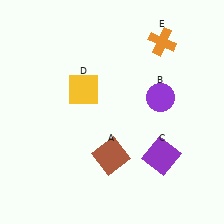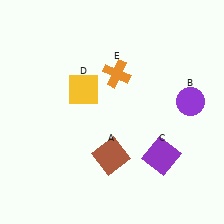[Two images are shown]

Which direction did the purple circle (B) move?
The purple circle (B) moved right.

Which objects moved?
The objects that moved are: the purple circle (B), the orange cross (E).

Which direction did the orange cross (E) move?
The orange cross (E) moved left.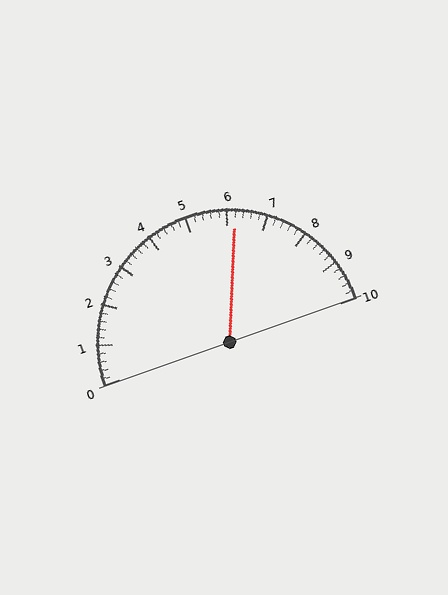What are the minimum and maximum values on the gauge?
The gauge ranges from 0 to 10.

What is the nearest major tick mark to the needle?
The nearest major tick mark is 6.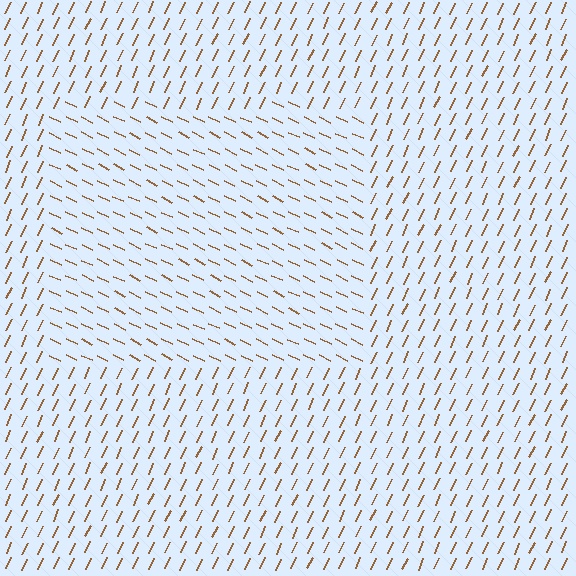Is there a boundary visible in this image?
Yes, there is a texture boundary formed by a change in line orientation.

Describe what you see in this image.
The image is filled with small brown line segments. A rectangle region in the image has lines oriented differently from the surrounding lines, creating a visible texture boundary.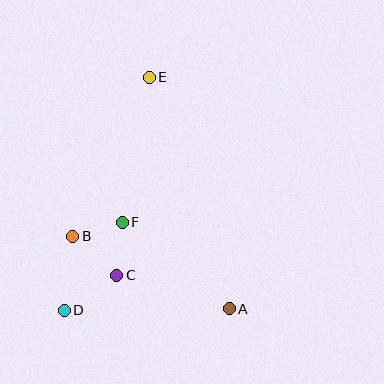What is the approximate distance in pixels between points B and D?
The distance between B and D is approximately 75 pixels.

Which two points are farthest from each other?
Points D and E are farthest from each other.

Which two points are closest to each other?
Points B and F are closest to each other.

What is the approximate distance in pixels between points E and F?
The distance between E and F is approximately 147 pixels.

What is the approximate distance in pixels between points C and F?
The distance between C and F is approximately 54 pixels.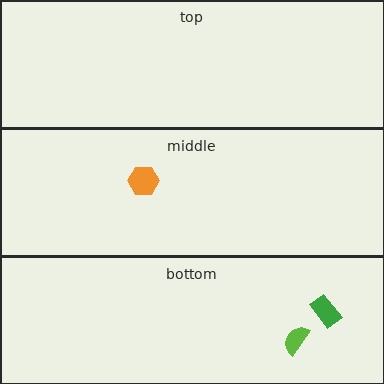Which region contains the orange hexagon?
The middle region.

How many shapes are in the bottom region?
2.